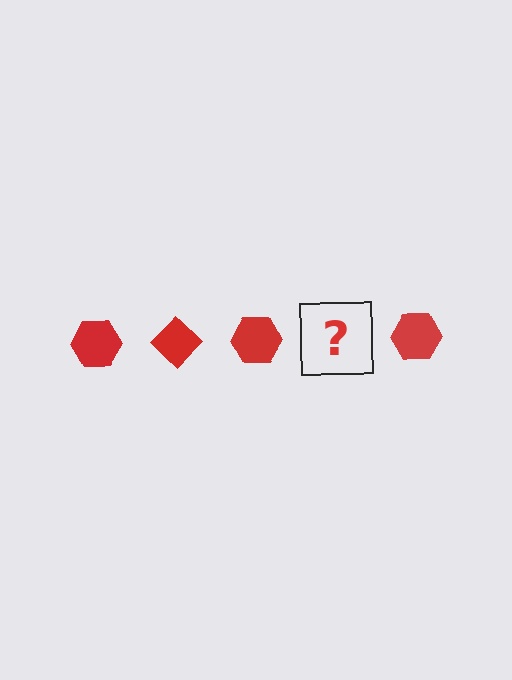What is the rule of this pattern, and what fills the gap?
The rule is that the pattern cycles through hexagon, diamond shapes in red. The gap should be filled with a red diamond.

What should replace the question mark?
The question mark should be replaced with a red diamond.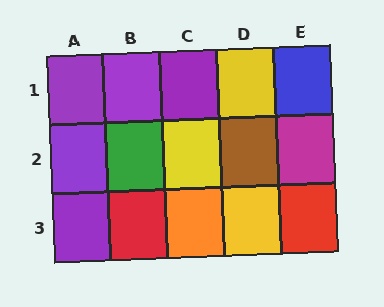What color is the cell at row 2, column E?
Magenta.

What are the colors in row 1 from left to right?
Purple, purple, purple, yellow, blue.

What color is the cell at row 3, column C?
Orange.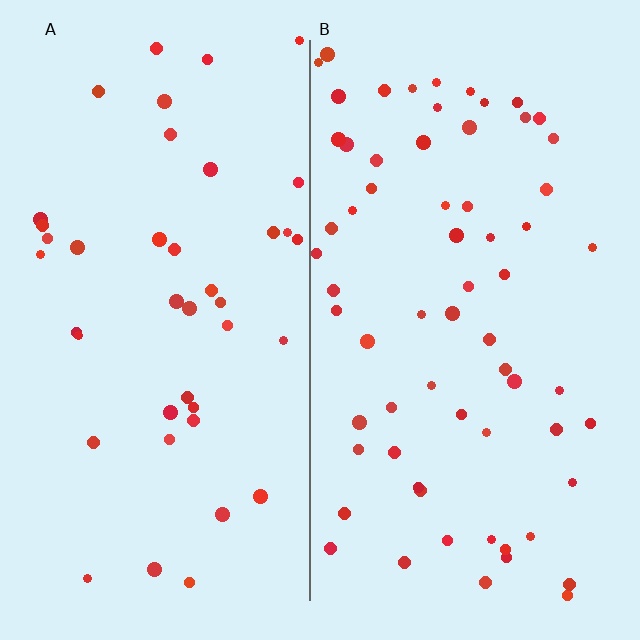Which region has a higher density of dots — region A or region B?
B (the right).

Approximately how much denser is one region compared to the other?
Approximately 1.6× — region B over region A.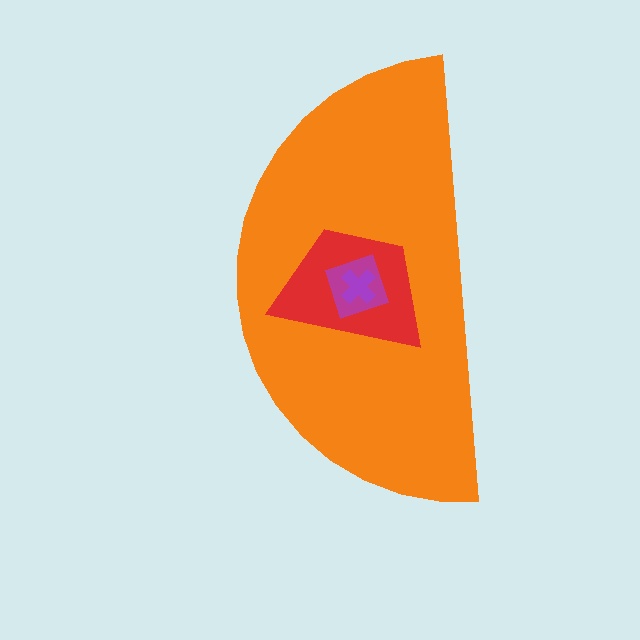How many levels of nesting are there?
4.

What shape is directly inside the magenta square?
The purple cross.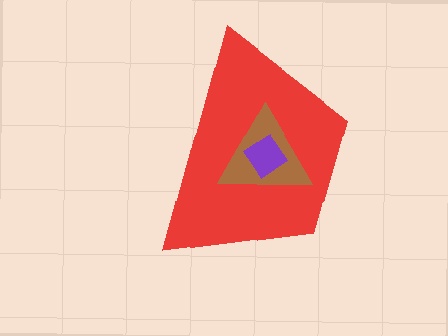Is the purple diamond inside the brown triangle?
Yes.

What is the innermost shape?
The purple diamond.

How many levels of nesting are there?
3.